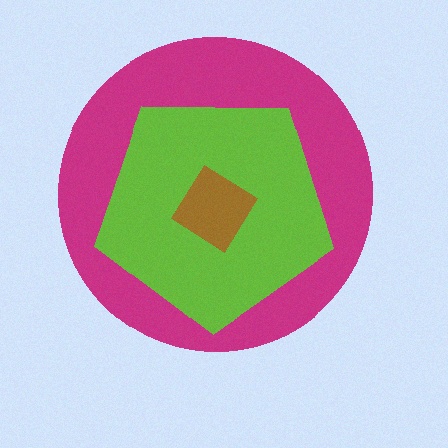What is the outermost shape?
The magenta circle.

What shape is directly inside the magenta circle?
The lime pentagon.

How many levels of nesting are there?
3.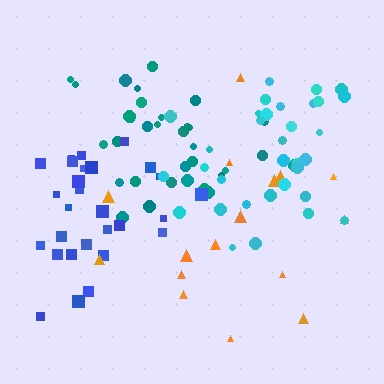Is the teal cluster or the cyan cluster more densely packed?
Teal.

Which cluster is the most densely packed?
Teal.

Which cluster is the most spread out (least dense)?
Orange.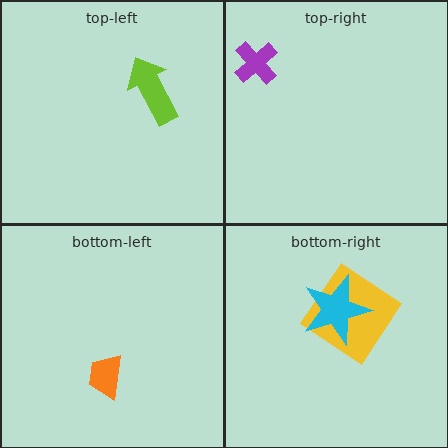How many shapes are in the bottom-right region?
2.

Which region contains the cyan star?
The bottom-right region.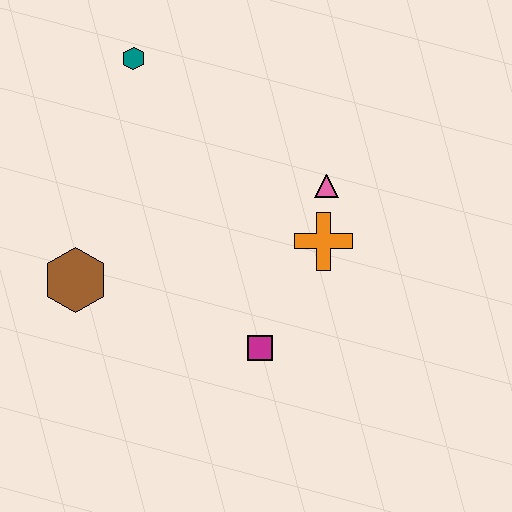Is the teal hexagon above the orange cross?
Yes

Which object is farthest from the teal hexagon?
The magenta square is farthest from the teal hexagon.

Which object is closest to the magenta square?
The orange cross is closest to the magenta square.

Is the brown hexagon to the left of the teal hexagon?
Yes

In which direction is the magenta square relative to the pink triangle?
The magenta square is below the pink triangle.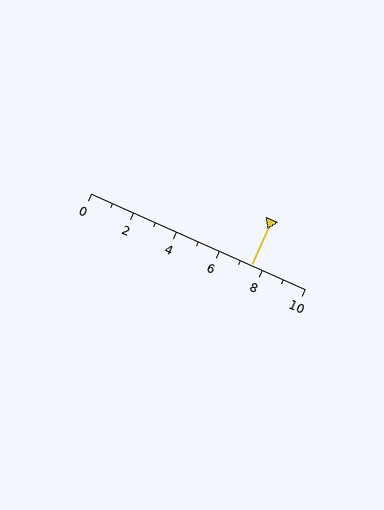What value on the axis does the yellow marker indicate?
The marker indicates approximately 7.5.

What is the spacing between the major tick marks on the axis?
The major ticks are spaced 2 apart.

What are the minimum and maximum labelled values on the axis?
The axis runs from 0 to 10.